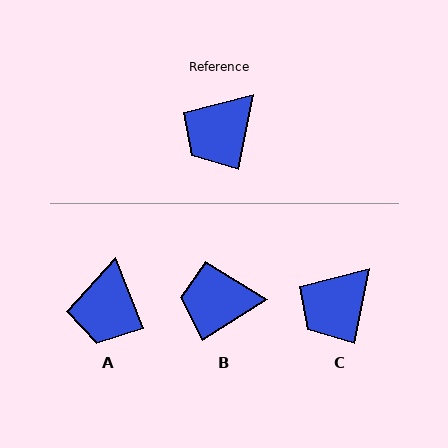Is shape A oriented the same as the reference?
No, it is off by about 33 degrees.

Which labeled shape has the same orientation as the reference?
C.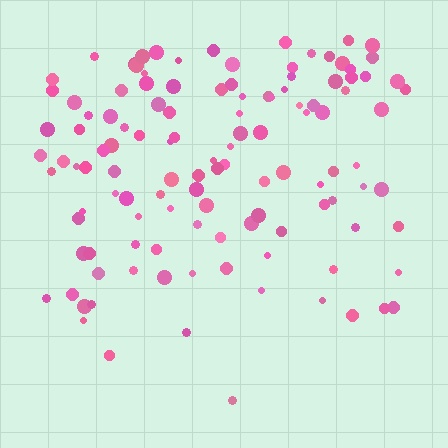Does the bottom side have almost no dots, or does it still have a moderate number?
Still a moderate number, just noticeably fewer than the top.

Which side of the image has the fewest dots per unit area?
The bottom.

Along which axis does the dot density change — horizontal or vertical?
Vertical.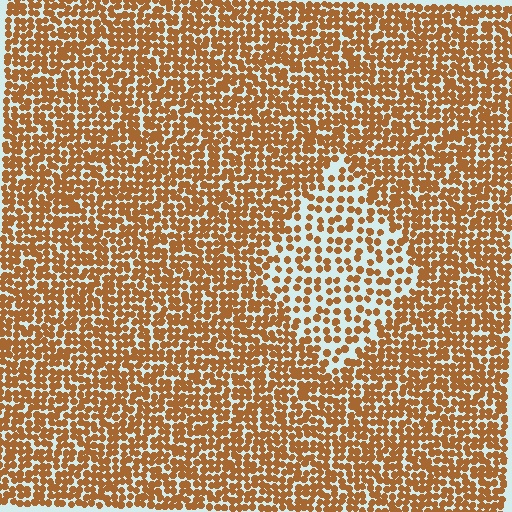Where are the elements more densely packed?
The elements are more densely packed outside the diamond boundary.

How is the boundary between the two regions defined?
The boundary is defined by a change in element density (approximately 1.9x ratio). All elements are the same color, size, and shape.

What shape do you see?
I see a diamond.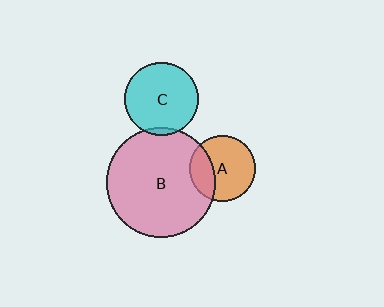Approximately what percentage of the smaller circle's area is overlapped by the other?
Approximately 30%.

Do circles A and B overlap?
Yes.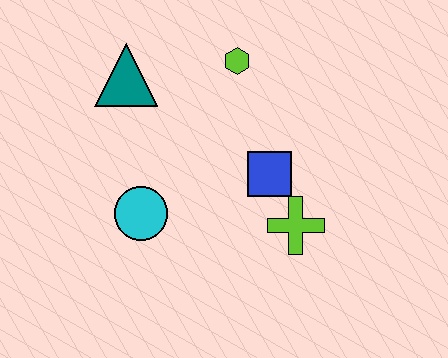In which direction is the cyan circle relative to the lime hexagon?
The cyan circle is below the lime hexagon.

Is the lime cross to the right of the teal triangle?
Yes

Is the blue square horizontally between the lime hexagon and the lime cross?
Yes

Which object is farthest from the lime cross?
The teal triangle is farthest from the lime cross.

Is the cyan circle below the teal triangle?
Yes